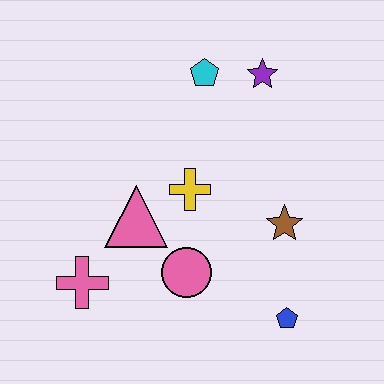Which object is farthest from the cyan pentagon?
The blue pentagon is farthest from the cyan pentagon.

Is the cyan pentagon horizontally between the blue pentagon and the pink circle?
Yes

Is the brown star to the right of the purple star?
Yes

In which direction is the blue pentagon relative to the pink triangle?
The blue pentagon is to the right of the pink triangle.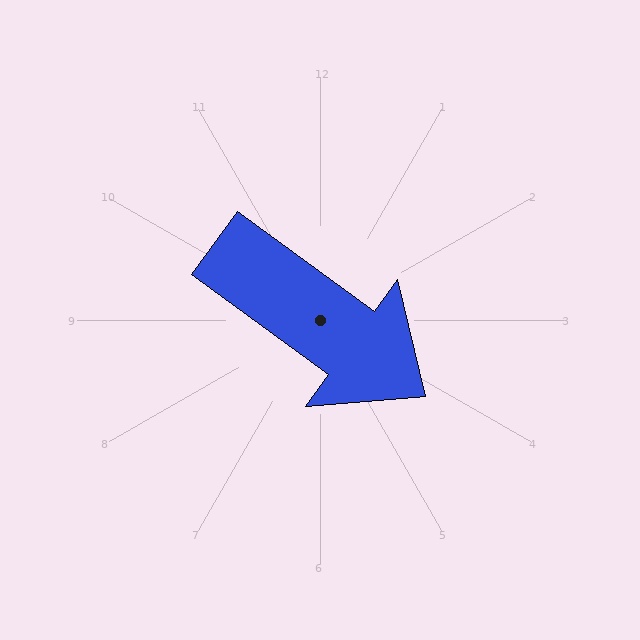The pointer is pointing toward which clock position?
Roughly 4 o'clock.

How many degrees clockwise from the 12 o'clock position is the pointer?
Approximately 126 degrees.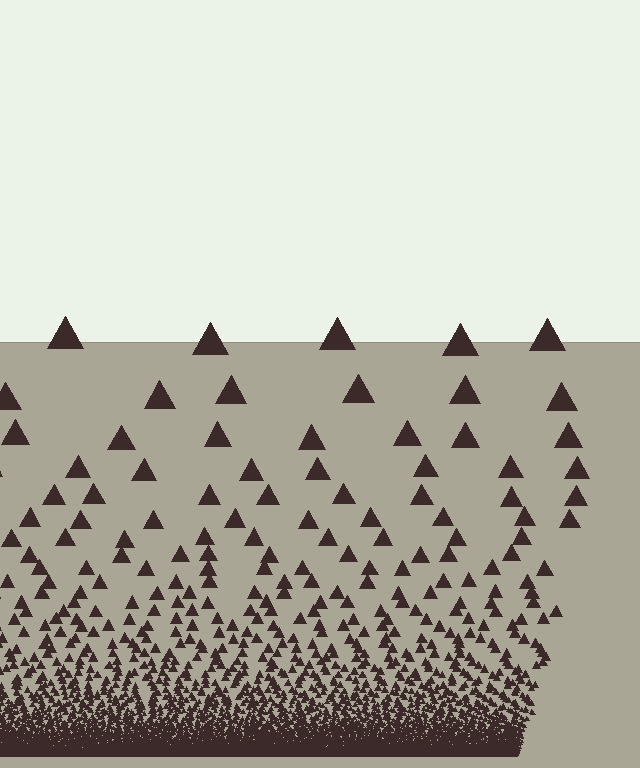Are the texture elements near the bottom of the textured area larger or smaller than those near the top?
Smaller. The gradient is inverted — elements near the bottom are smaller and denser.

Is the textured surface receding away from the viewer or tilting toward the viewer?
The surface appears to tilt toward the viewer. Texture elements get larger and sparser toward the top.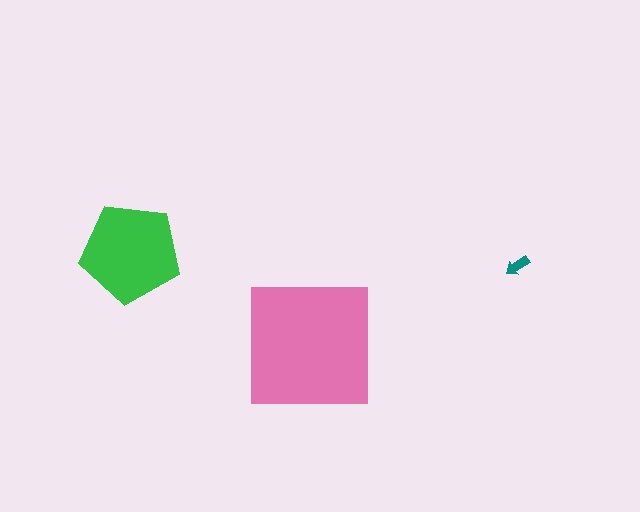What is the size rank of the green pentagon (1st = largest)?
2nd.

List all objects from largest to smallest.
The pink square, the green pentagon, the teal arrow.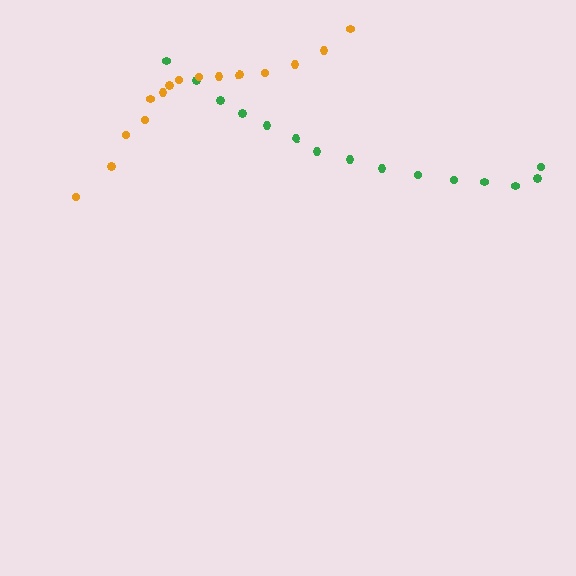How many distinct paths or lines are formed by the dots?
There are 2 distinct paths.